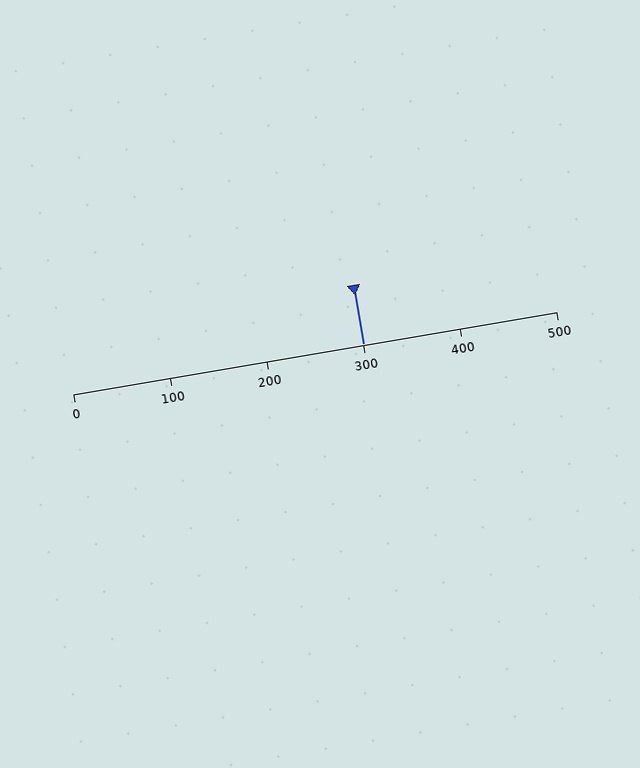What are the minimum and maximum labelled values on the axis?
The axis runs from 0 to 500.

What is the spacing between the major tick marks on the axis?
The major ticks are spaced 100 apart.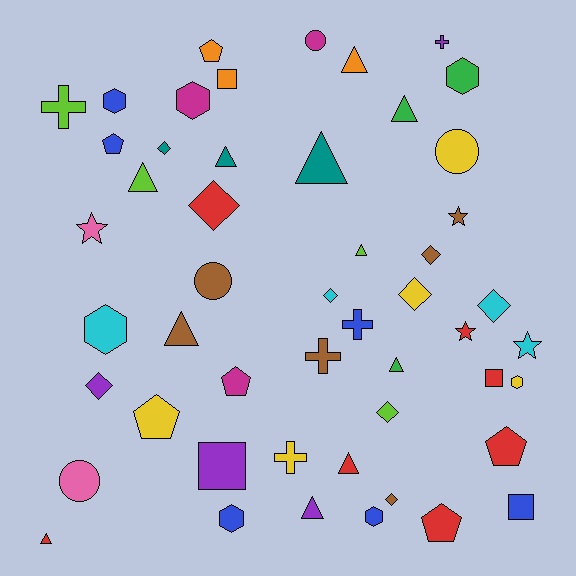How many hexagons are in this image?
There are 7 hexagons.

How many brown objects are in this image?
There are 6 brown objects.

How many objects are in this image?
There are 50 objects.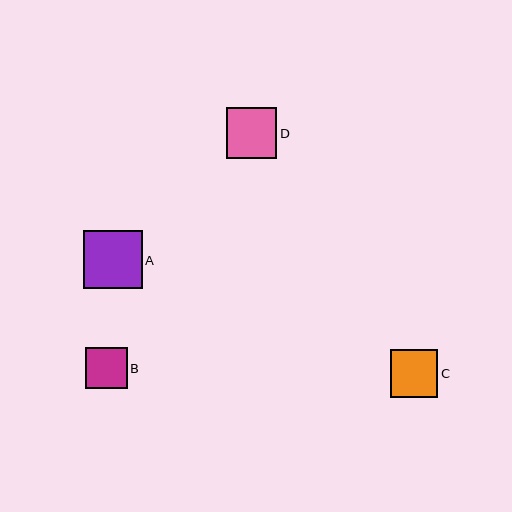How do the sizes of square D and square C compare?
Square D and square C are approximately the same size.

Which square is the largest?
Square A is the largest with a size of approximately 59 pixels.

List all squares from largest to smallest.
From largest to smallest: A, D, C, B.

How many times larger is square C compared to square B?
Square C is approximately 1.1 times the size of square B.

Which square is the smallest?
Square B is the smallest with a size of approximately 42 pixels.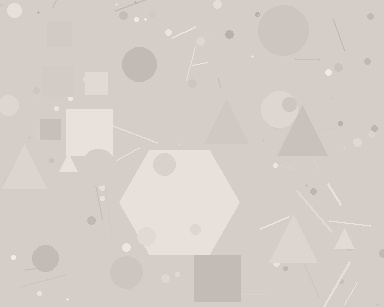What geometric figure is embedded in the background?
A hexagon is embedded in the background.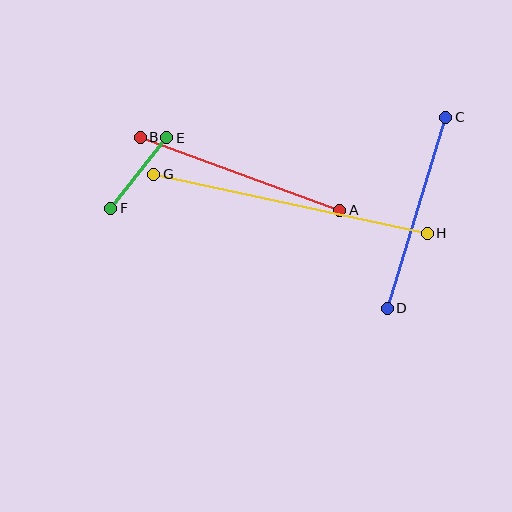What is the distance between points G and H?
The distance is approximately 280 pixels.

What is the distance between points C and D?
The distance is approximately 200 pixels.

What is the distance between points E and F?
The distance is approximately 90 pixels.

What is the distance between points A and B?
The distance is approximately 213 pixels.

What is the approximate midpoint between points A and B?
The midpoint is at approximately (240, 174) pixels.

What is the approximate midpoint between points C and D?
The midpoint is at approximately (417, 213) pixels.